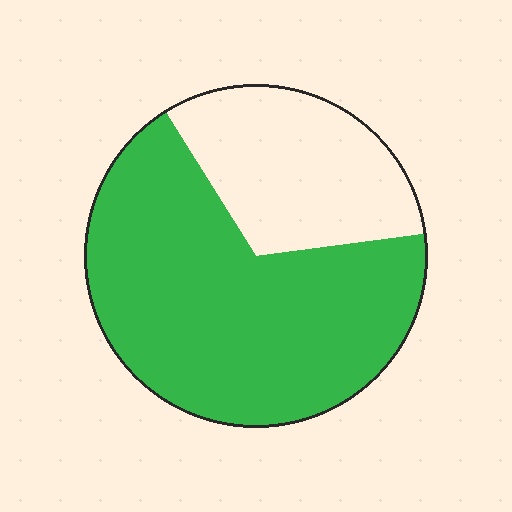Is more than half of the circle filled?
Yes.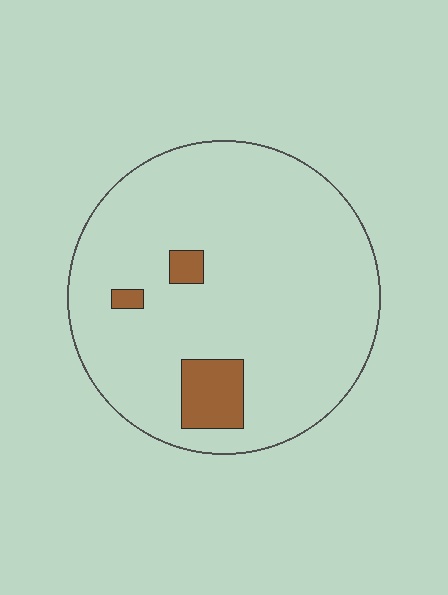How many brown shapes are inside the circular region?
3.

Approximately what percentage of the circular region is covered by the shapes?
Approximately 10%.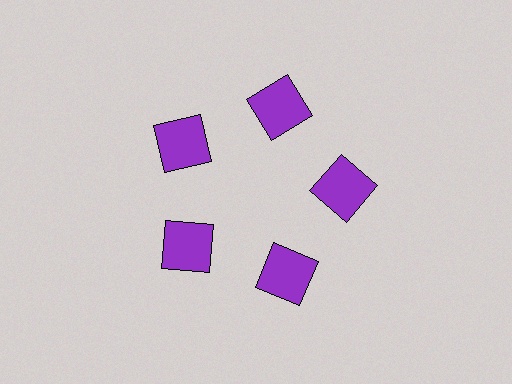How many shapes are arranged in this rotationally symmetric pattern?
There are 5 shapes, arranged in 5 groups of 1.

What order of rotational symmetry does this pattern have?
This pattern has 5-fold rotational symmetry.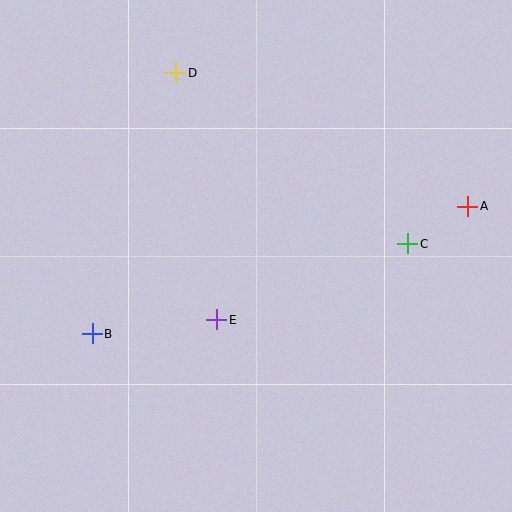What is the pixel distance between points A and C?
The distance between A and C is 71 pixels.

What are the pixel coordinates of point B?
Point B is at (92, 334).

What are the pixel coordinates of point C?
Point C is at (408, 244).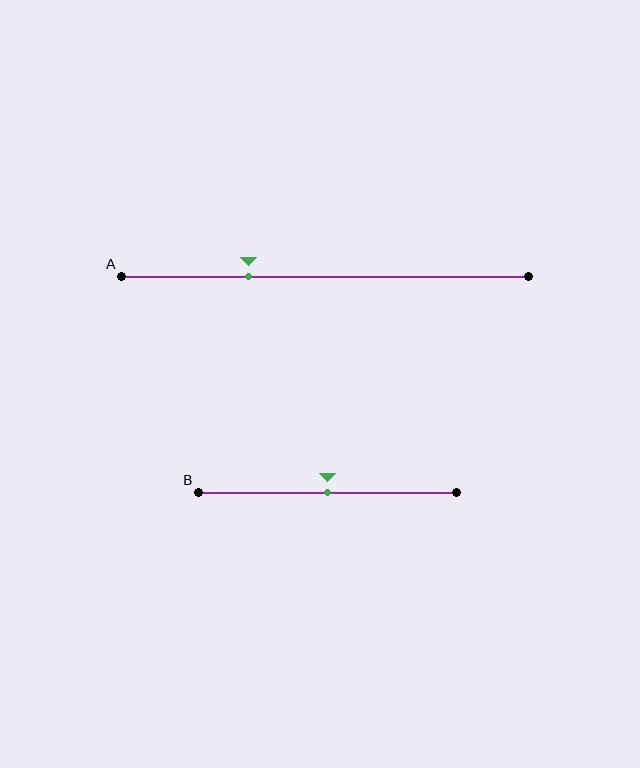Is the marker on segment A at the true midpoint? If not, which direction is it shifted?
No, the marker on segment A is shifted to the left by about 19% of the segment length.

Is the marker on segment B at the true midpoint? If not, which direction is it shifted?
Yes, the marker on segment B is at the true midpoint.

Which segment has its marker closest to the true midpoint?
Segment B has its marker closest to the true midpoint.